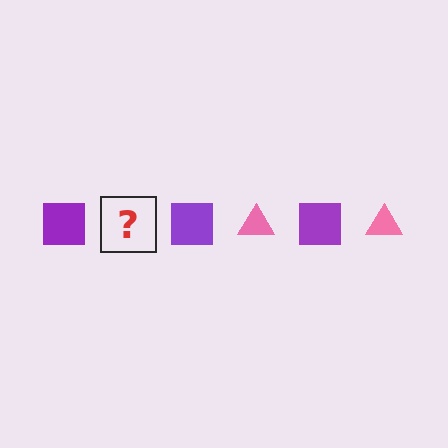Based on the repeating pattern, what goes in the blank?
The blank should be a pink triangle.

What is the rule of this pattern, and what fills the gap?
The rule is that the pattern alternates between purple square and pink triangle. The gap should be filled with a pink triangle.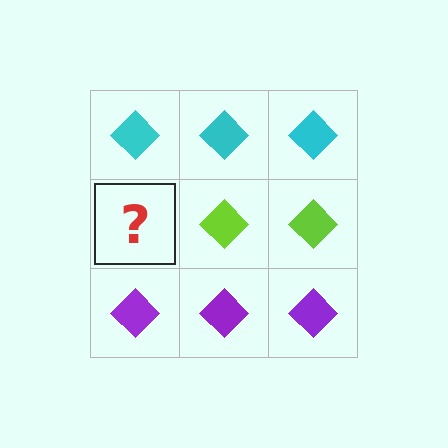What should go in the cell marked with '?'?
The missing cell should contain a lime diamond.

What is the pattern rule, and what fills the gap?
The rule is that each row has a consistent color. The gap should be filled with a lime diamond.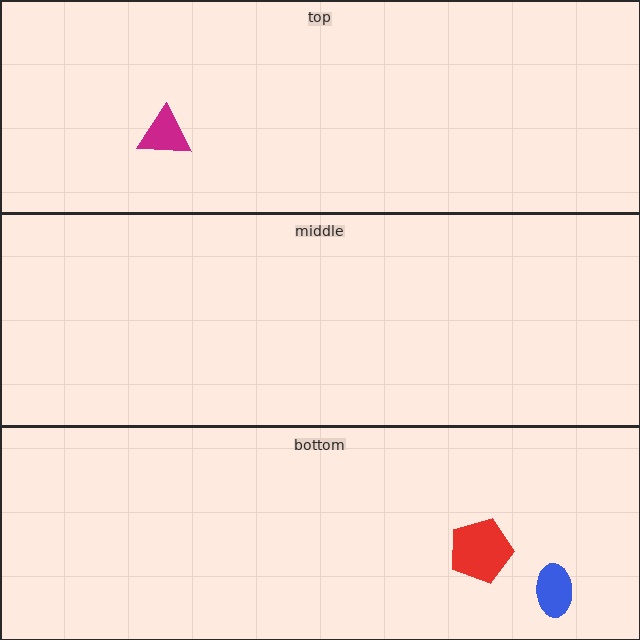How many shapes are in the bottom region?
2.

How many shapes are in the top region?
1.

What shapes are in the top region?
The magenta triangle.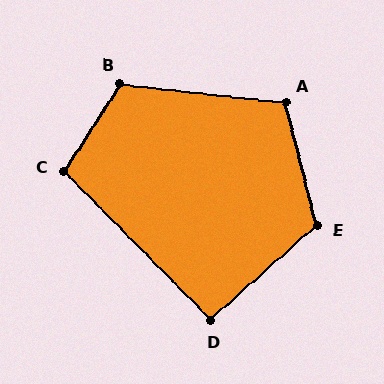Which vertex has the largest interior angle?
E, at approximately 117 degrees.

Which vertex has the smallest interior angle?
D, at approximately 93 degrees.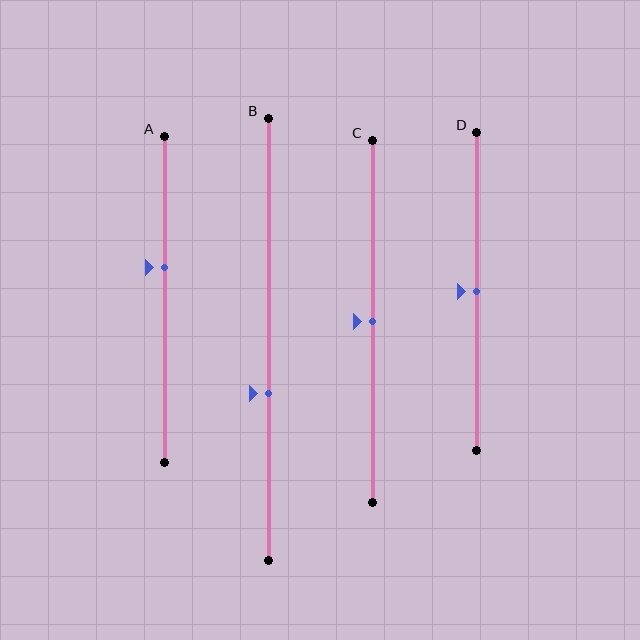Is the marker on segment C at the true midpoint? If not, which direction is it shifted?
Yes, the marker on segment C is at the true midpoint.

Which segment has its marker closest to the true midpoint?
Segment C has its marker closest to the true midpoint.